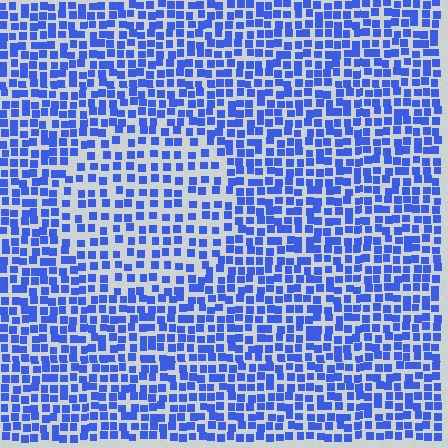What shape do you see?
I see a circle.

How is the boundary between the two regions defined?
The boundary is defined by a change in element density (approximately 1.6x ratio). All elements are the same color, size, and shape.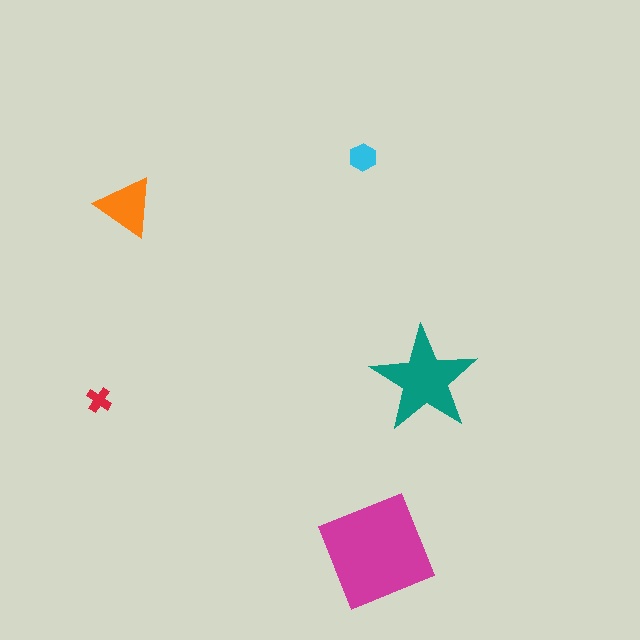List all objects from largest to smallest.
The magenta diamond, the teal star, the orange triangle, the cyan hexagon, the red cross.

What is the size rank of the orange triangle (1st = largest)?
3rd.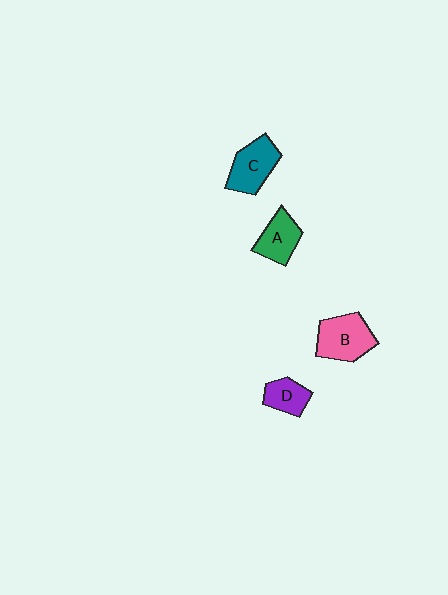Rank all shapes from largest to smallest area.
From largest to smallest: B (pink), C (teal), A (green), D (purple).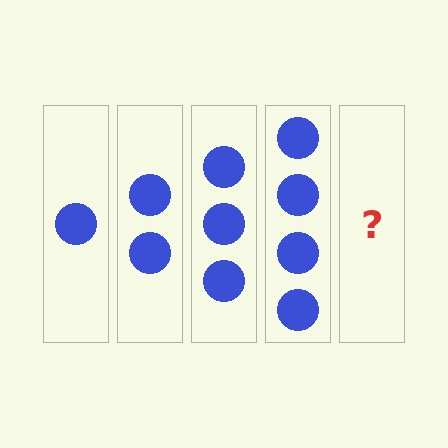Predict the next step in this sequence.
The next step is 5 circles.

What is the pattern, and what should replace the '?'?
The pattern is that each step adds one more circle. The '?' should be 5 circles.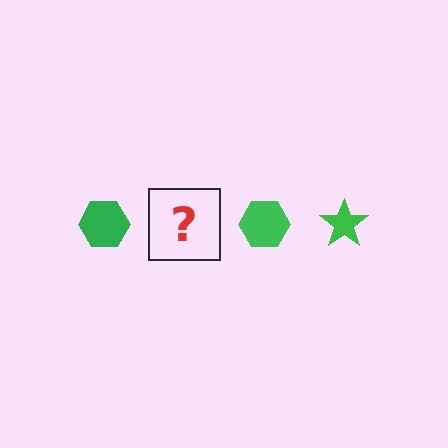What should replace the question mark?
The question mark should be replaced with a green star.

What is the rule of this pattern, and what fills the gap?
The rule is that the pattern cycles through hexagon, star shapes in green. The gap should be filled with a green star.